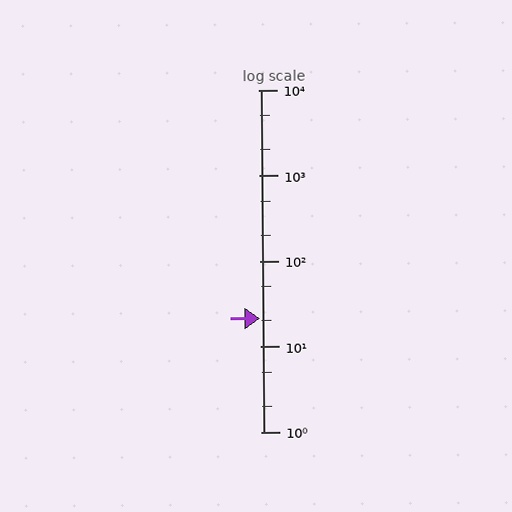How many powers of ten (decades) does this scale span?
The scale spans 4 decades, from 1 to 10000.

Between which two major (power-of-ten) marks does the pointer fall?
The pointer is between 10 and 100.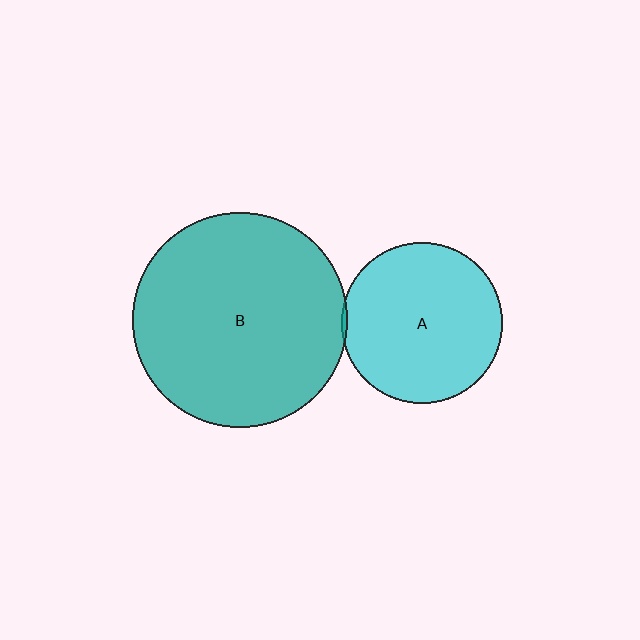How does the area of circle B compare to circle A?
Approximately 1.8 times.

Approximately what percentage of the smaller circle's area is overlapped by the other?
Approximately 5%.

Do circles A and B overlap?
Yes.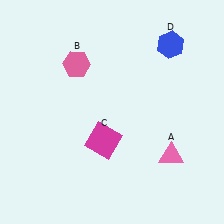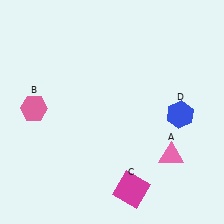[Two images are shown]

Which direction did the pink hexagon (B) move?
The pink hexagon (B) moved down.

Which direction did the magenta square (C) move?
The magenta square (C) moved down.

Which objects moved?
The objects that moved are: the pink hexagon (B), the magenta square (C), the blue hexagon (D).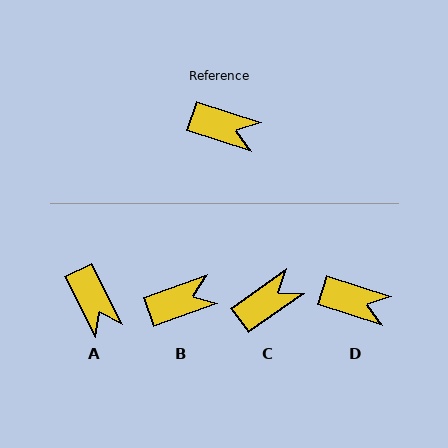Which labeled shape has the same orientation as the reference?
D.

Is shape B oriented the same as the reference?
No, it is off by about 38 degrees.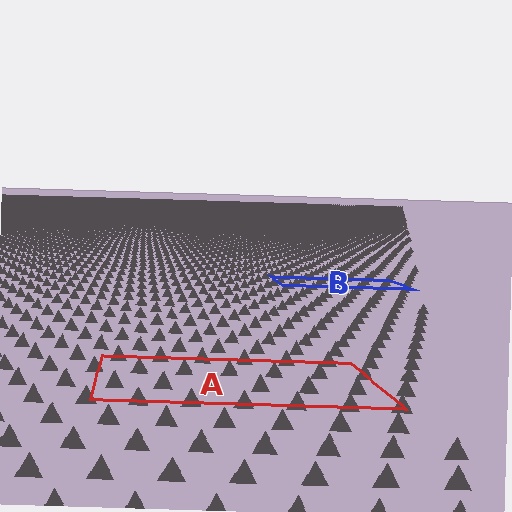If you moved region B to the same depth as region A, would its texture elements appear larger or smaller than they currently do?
They would appear larger. At a closer depth, the same texture elements are projected at a bigger on-screen size.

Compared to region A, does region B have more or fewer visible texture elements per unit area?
Region B has more texture elements per unit area — they are packed more densely because it is farther away.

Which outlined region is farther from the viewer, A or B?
Region B is farther from the viewer — the texture elements inside it appear smaller and more densely packed.